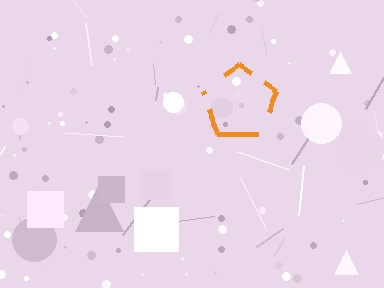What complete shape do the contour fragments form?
The contour fragments form a pentagon.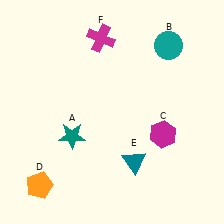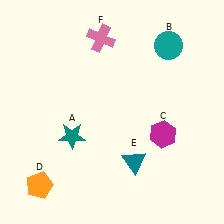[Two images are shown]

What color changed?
The cross (F) changed from magenta in Image 1 to pink in Image 2.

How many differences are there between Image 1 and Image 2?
There is 1 difference between the two images.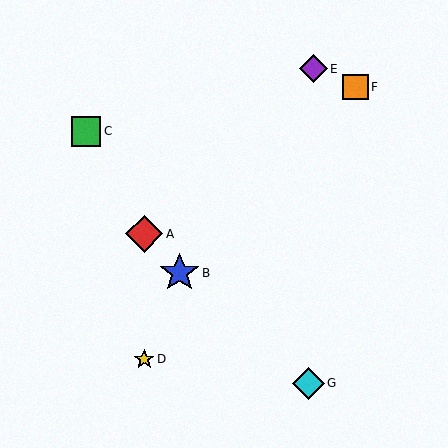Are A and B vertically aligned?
No, A is at x≈144 and B is at x≈179.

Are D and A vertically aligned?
Yes, both are at x≈144.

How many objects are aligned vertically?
2 objects (A, D) are aligned vertically.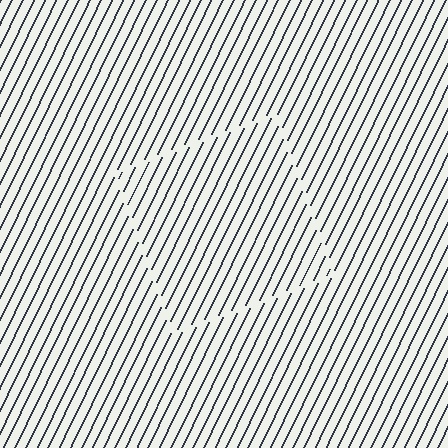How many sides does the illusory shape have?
4 sides — the line-ends trace a square.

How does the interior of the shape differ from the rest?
The interior of the shape contains the same grating, shifted by half a period — the contour is defined by the phase discontinuity where line-ends from the inner and outer gratings abut.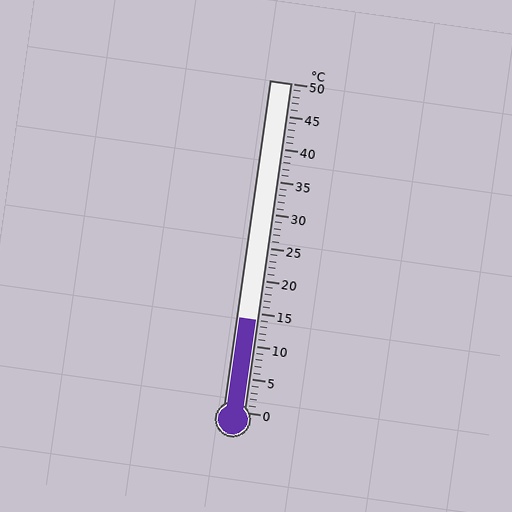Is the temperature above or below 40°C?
The temperature is below 40°C.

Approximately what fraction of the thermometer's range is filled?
The thermometer is filled to approximately 30% of its range.